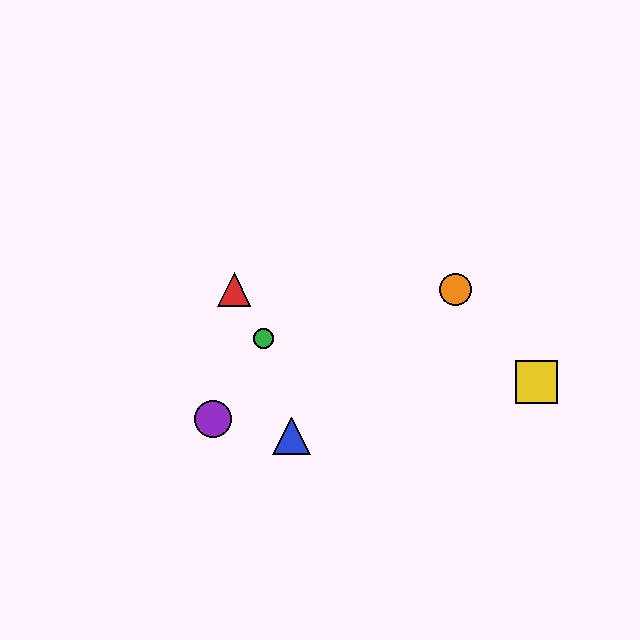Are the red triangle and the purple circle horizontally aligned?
No, the red triangle is at y≈289 and the purple circle is at y≈419.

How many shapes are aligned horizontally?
2 shapes (the red triangle, the orange circle) are aligned horizontally.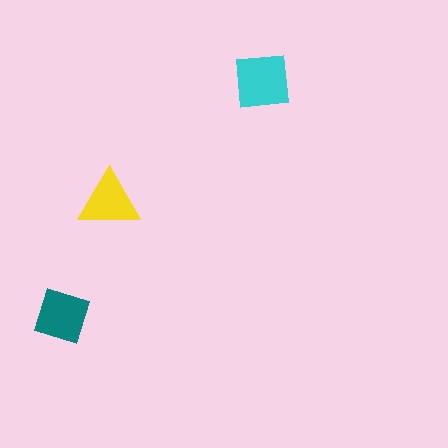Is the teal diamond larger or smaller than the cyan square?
Smaller.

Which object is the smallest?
The yellow triangle.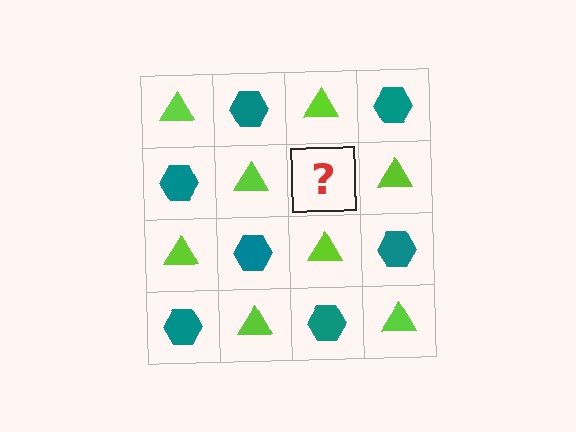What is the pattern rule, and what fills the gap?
The rule is that it alternates lime triangle and teal hexagon in a checkerboard pattern. The gap should be filled with a teal hexagon.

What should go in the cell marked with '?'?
The missing cell should contain a teal hexagon.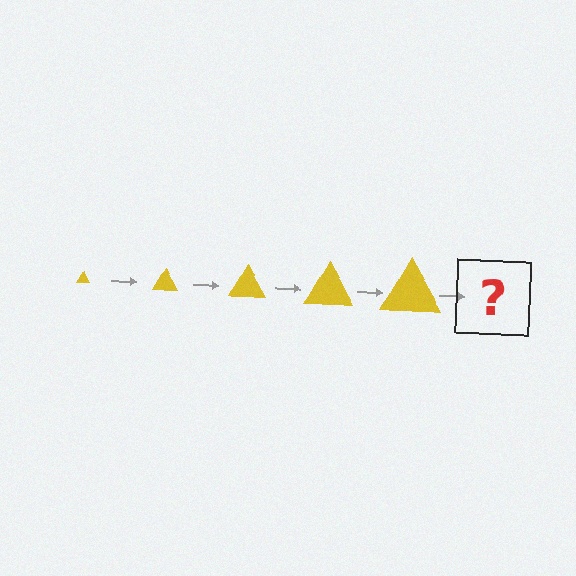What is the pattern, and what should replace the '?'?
The pattern is that the triangle gets progressively larger each step. The '?' should be a yellow triangle, larger than the previous one.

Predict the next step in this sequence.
The next step is a yellow triangle, larger than the previous one.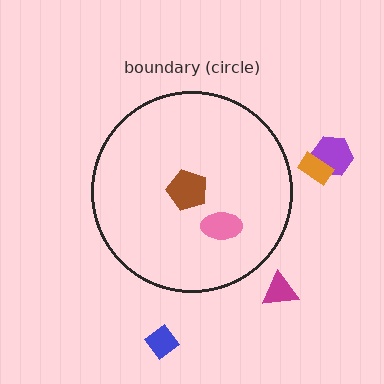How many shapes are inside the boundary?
2 inside, 4 outside.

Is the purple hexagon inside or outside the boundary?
Outside.